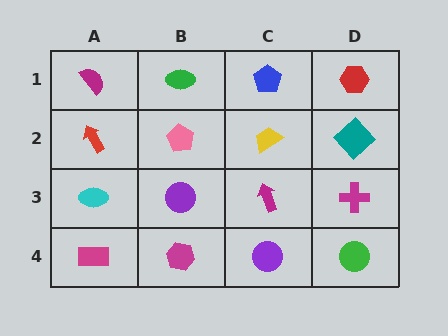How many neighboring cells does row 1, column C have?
3.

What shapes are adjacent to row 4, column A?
A cyan ellipse (row 3, column A), a magenta hexagon (row 4, column B).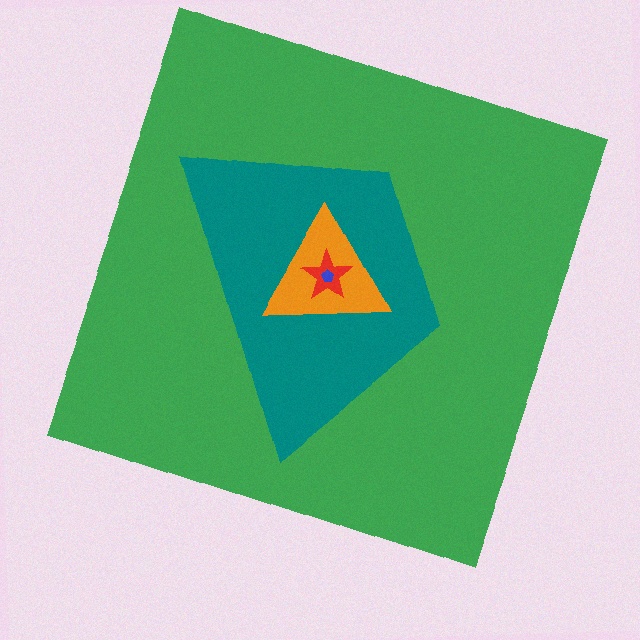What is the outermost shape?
The green square.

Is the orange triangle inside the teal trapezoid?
Yes.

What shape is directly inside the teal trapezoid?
The orange triangle.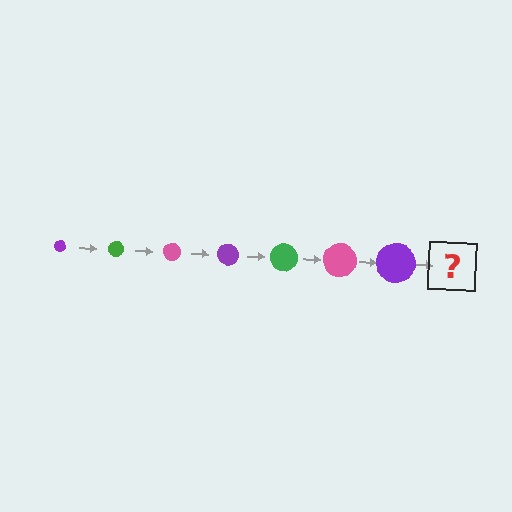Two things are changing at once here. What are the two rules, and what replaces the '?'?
The two rules are that the circle grows larger each step and the color cycles through purple, green, and pink. The '?' should be a green circle, larger than the previous one.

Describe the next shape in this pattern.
It should be a green circle, larger than the previous one.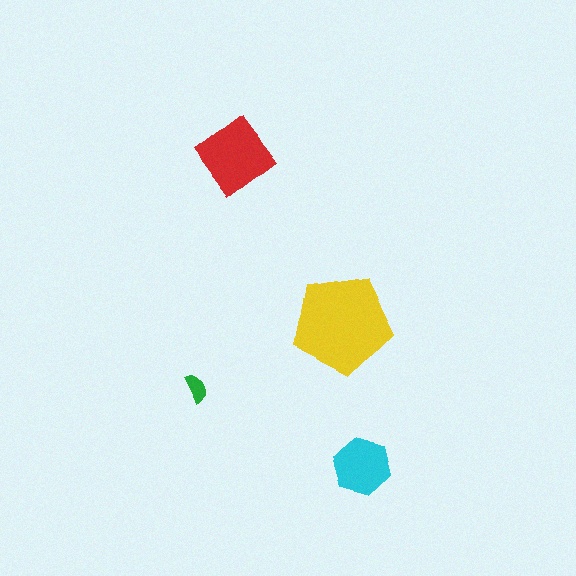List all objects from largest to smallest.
The yellow pentagon, the red diamond, the cyan hexagon, the green semicircle.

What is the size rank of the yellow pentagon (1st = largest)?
1st.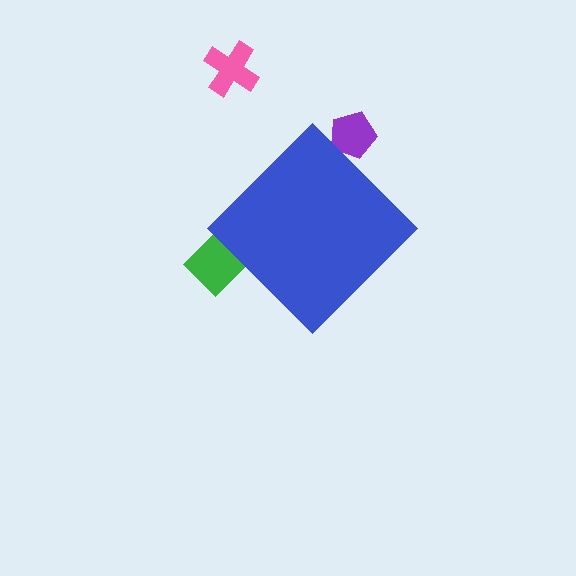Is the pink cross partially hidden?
No, the pink cross is fully visible.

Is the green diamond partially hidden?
Yes, the green diamond is partially hidden behind the blue diamond.